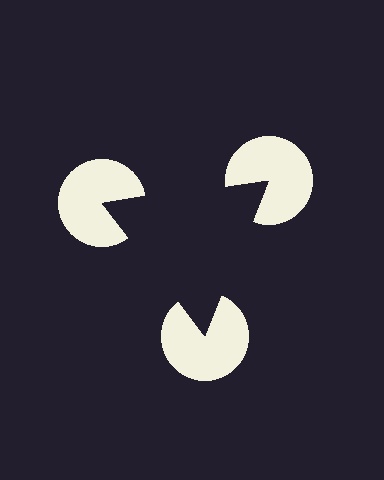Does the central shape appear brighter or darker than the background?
It typically appears slightly darker than the background, even though no actual brightness change is drawn.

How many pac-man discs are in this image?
There are 3 — one at each vertex of the illusory triangle.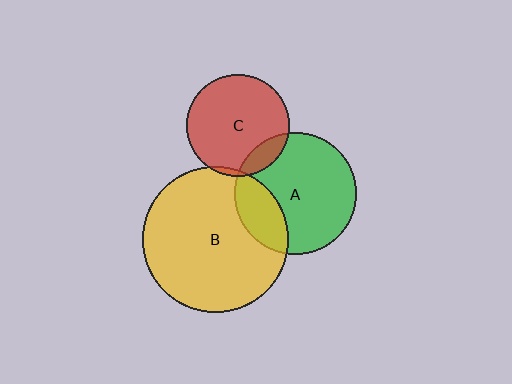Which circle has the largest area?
Circle B (yellow).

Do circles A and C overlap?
Yes.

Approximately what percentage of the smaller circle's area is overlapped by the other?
Approximately 15%.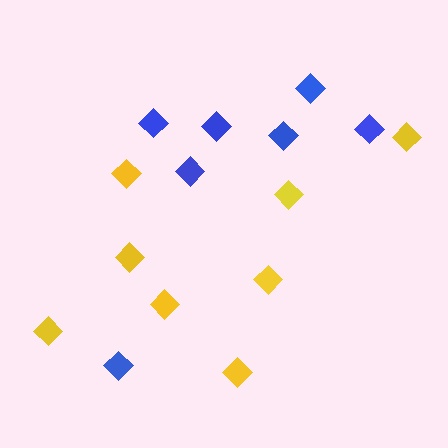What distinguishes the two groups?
There are 2 groups: one group of yellow diamonds (8) and one group of blue diamonds (7).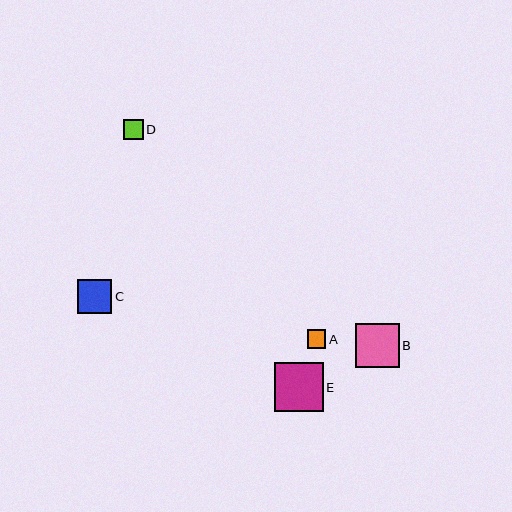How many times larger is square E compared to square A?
Square E is approximately 2.6 times the size of square A.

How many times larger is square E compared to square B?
Square E is approximately 1.1 times the size of square B.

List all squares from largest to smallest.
From largest to smallest: E, B, C, D, A.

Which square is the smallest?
Square A is the smallest with a size of approximately 19 pixels.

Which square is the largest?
Square E is the largest with a size of approximately 49 pixels.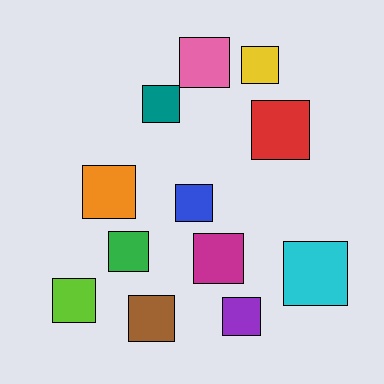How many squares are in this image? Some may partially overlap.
There are 12 squares.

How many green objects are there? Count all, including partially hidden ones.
There is 1 green object.